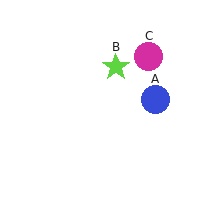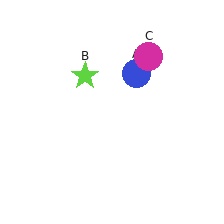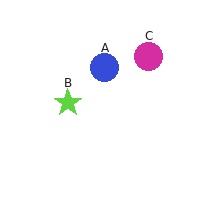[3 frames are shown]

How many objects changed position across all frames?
2 objects changed position: blue circle (object A), lime star (object B).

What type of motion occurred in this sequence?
The blue circle (object A), lime star (object B) rotated counterclockwise around the center of the scene.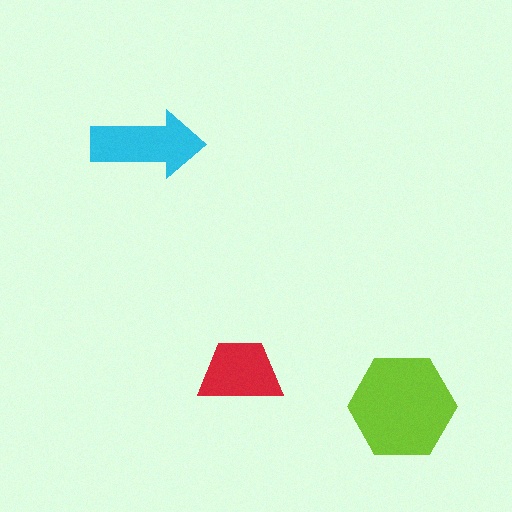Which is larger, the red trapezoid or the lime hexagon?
The lime hexagon.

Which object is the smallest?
The red trapezoid.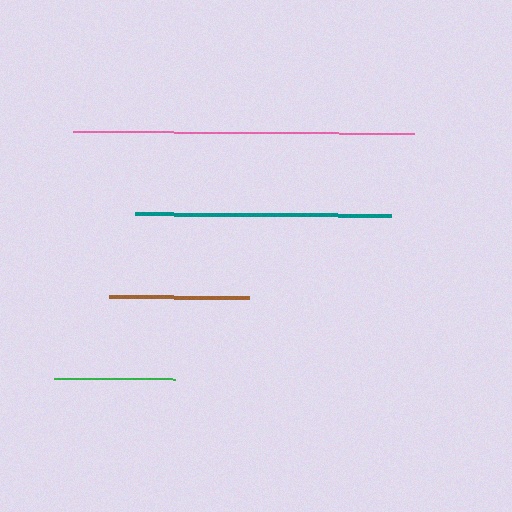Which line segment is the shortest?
The green line is the shortest at approximately 121 pixels.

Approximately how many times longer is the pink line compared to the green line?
The pink line is approximately 2.8 times the length of the green line.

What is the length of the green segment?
The green segment is approximately 121 pixels long.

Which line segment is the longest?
The pink line is the longest at approximately 341 pixels.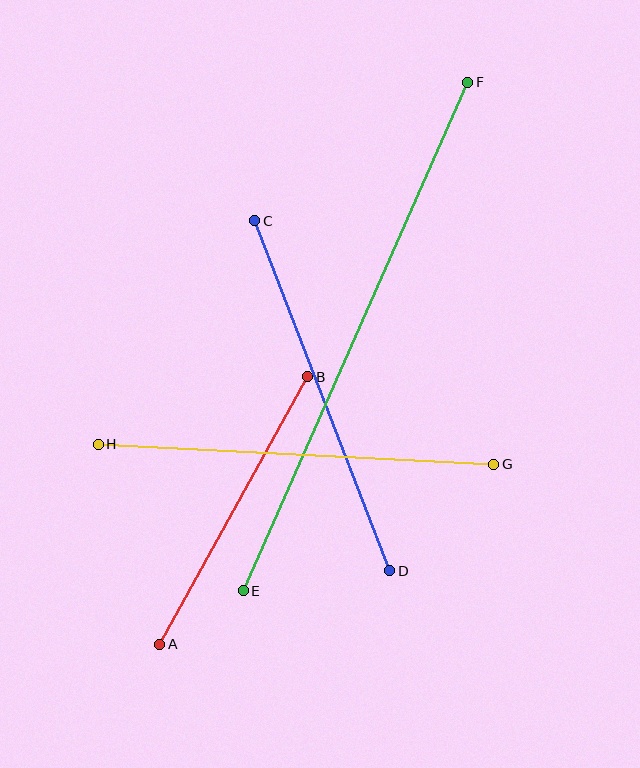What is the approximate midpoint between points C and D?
The midpoint is at approximately (322, 396) pixels.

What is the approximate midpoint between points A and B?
The midpoint is at approximately (234, 510) pixels.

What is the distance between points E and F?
The distance is approximately 556 pixels.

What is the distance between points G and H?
The distance is approximately 396 pixels.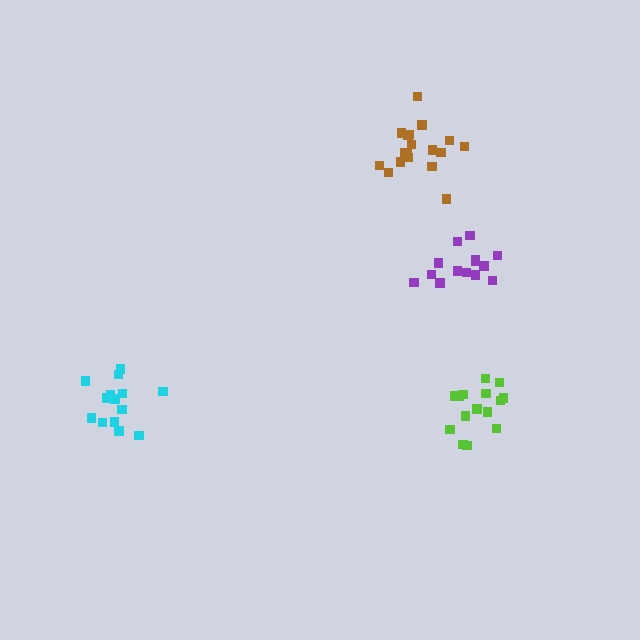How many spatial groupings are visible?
There are 4 spatial groupings.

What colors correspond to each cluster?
The clusters are colored: purple, brown, cyan, lime.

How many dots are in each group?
Group 1: 14 dots, Group 2: 18 dots, Group 3: 14 dots, Group 4: 15 dots (61 total).